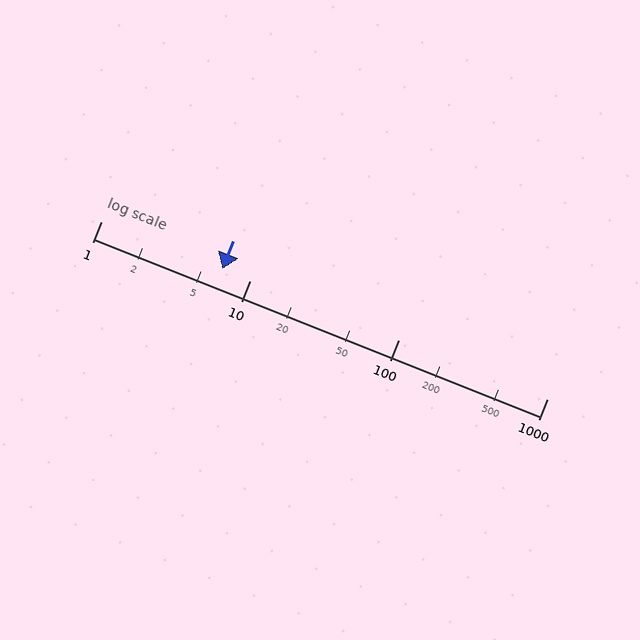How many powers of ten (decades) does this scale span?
The scale spans 3 decades, from 1 to 1000.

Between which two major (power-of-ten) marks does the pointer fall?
The pointer is between 1 and 10.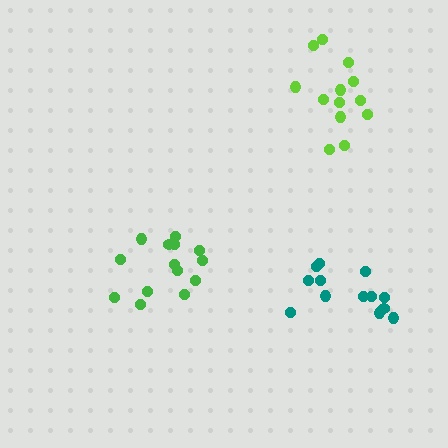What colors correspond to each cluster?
The clusters are colored: lime, teal, green.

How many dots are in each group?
Group 1: 13 dots, Group 2: 13 dots, Group 3: 14 dots (40 total).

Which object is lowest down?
The teal cluster is bottommost.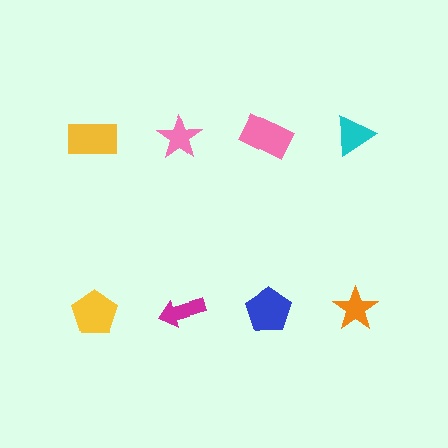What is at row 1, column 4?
A cyan triangle.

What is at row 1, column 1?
A yellow rectangle.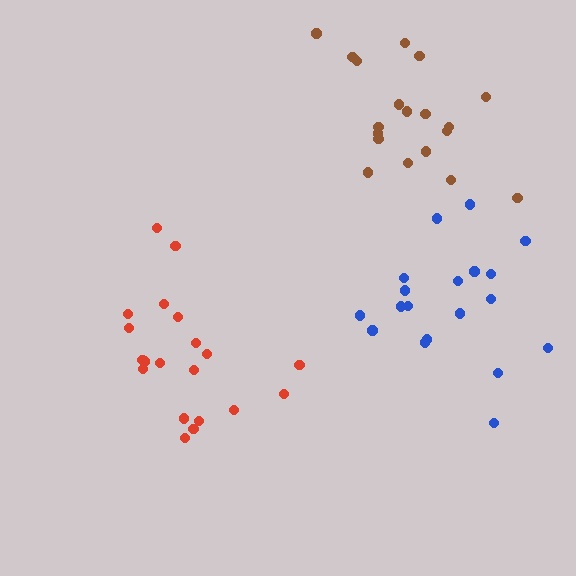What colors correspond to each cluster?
The clusters are colored: red, brown, blue.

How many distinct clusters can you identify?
There are 3 distinct clusters.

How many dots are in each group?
Group 1: 20 dots, Group 2: 19 dots, Group 3: 19 dots (58 total).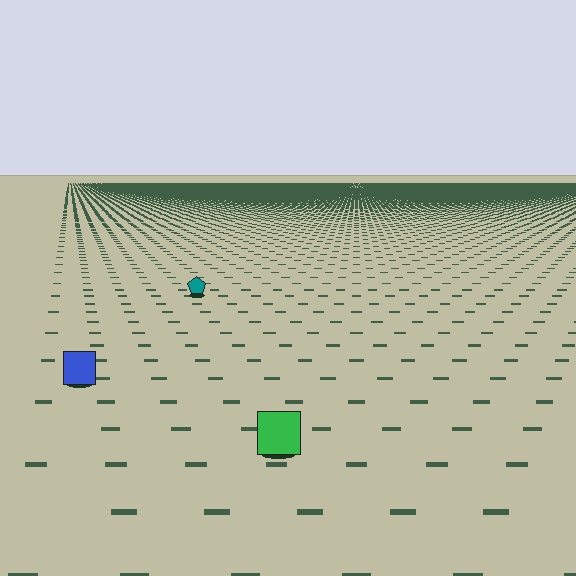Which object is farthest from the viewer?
The teal pentagon is farthest from the viewer. It appears smaller and the ground texture around it is denser.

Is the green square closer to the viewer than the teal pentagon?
Yes. The green square is closer — you can tell from the texture gradient: the ground texture is coarser near it.